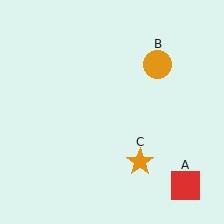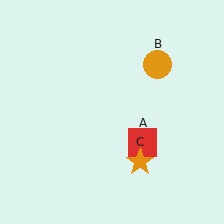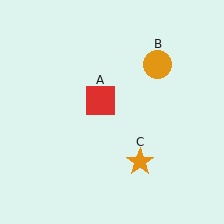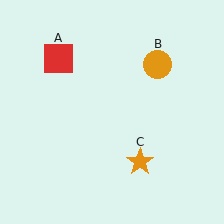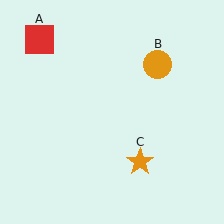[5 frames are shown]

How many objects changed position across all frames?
1 object changed position: red square (object A).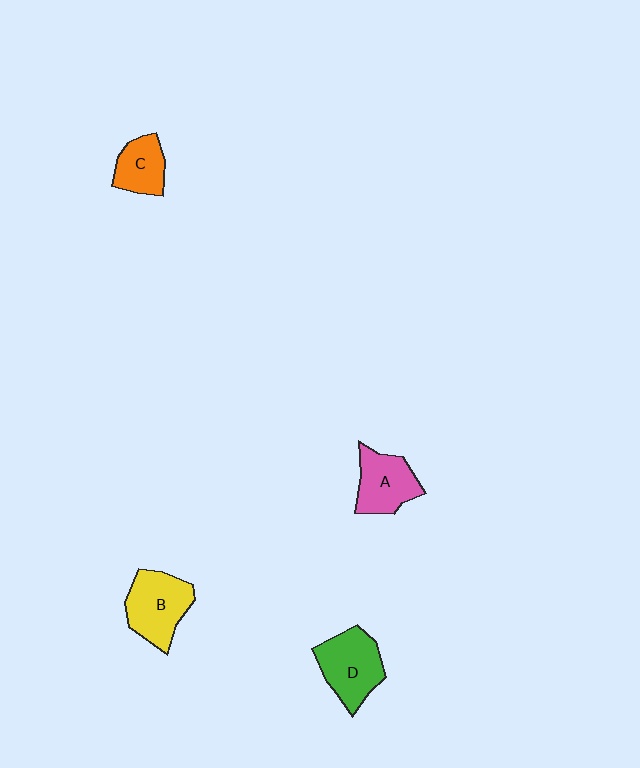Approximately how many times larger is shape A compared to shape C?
Approximately 1.3 times.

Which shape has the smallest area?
Shape C (orange).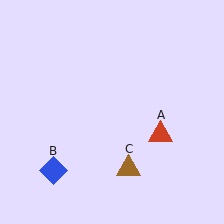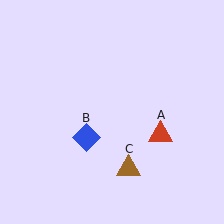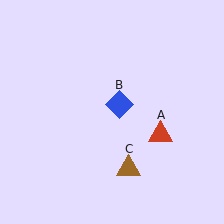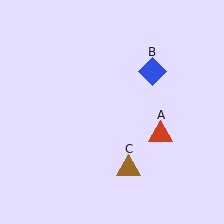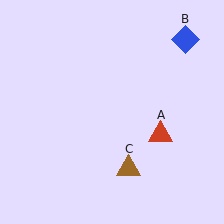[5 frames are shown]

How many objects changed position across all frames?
1 object changed position: blue diamond (object B).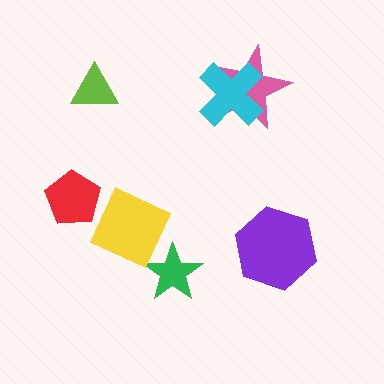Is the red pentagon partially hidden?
Yes, it is partially covered by another shape.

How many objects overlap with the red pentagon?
1 object overlaps with the red pentagon.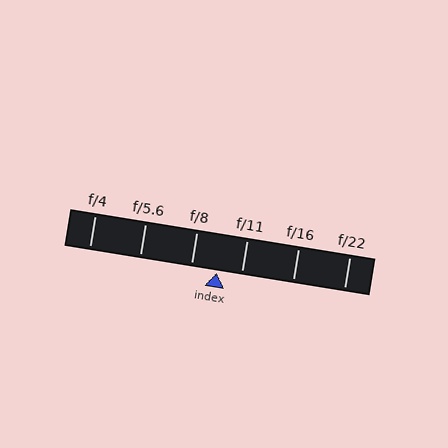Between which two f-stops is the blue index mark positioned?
The index mark is between f/8 and f/11.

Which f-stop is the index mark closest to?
The index mark is closest to f/11.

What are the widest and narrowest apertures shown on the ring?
The widest aperture shown is f/4 and the narrowest is f/22.